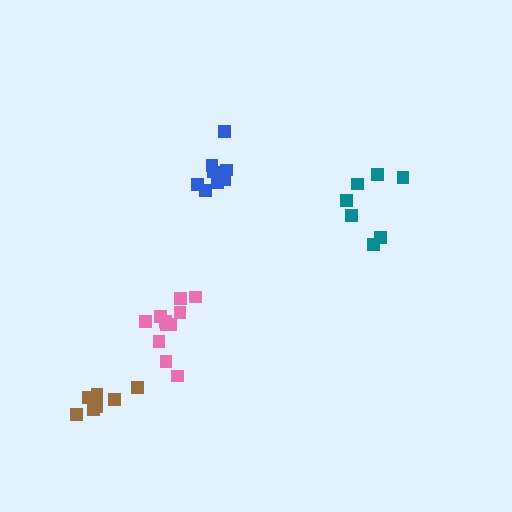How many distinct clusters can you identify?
There are 4 distinct clusters.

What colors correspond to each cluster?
The clusters are colored: teal, brown, pink, blue.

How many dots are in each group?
Group 1: 7 dots, Group 2: 7 dots, Group 3: 11 dots, Group 4: 8 dots (33 total).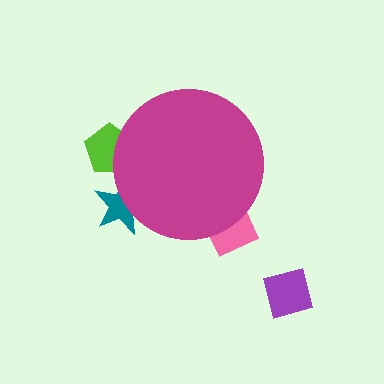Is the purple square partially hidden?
No, the purple square is fully visible.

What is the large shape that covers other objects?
A magenta circle.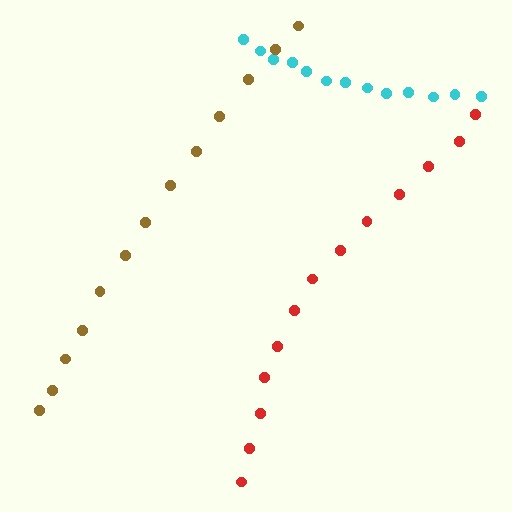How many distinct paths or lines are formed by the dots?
There are 3 distinct paths.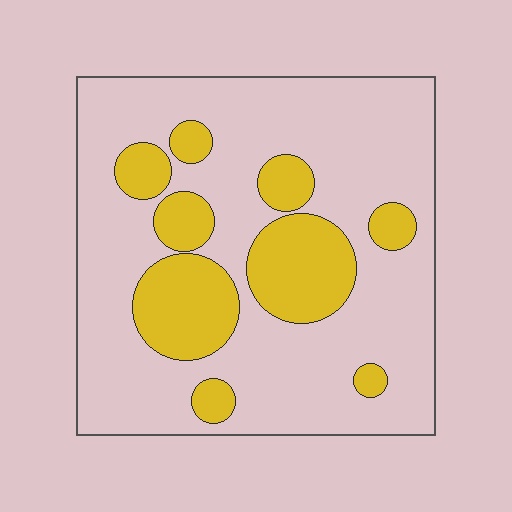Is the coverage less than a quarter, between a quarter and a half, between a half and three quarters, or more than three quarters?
Between a quarter and a half.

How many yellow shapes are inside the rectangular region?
9.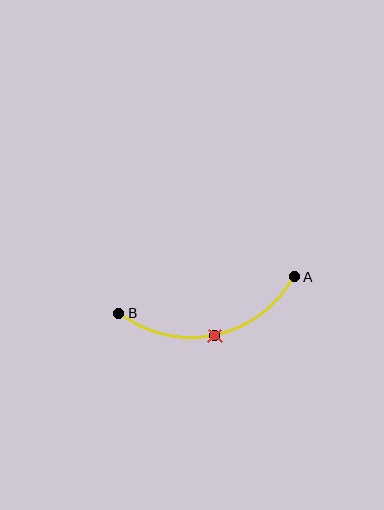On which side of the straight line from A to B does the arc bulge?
The arc bulges below the straight line connecting A and B.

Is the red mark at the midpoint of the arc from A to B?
Yes. The red mark lies on the arc at equal arc-length from both A and B — it is the arc midpoint.